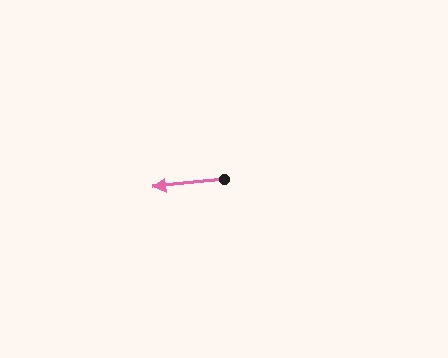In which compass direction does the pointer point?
West.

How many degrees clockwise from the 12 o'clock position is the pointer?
Approximately 264 degrees.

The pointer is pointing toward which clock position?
Roughly 9 o'clock.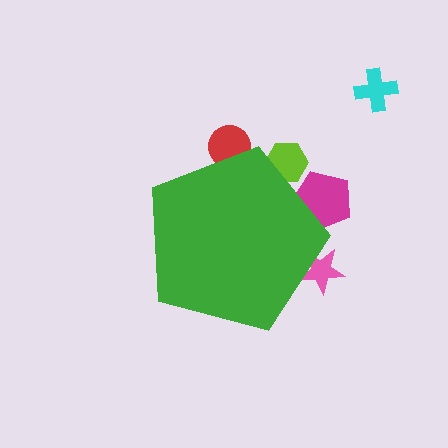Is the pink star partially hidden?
Yes, the pink star is partially hidden behind the green pentagon.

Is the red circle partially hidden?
Yes, the red circle is partially hidden behind the green pentagon.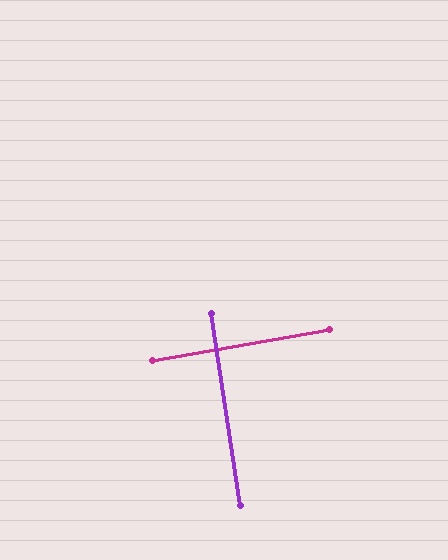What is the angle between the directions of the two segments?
Approximately 89 degrees.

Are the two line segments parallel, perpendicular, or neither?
Perpendicular — they meet at approximately 89°.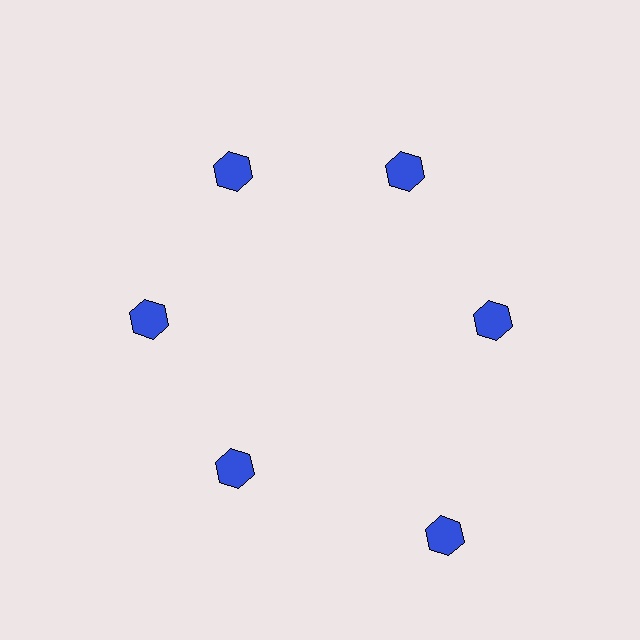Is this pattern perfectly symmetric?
No. The 6 blue hexagons are arranged in a ring, but one element near the 5 o'clock position is pushed outward from the center, breaking the 6-fold rotational symmetry.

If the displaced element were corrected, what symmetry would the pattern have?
It would have 6-fold rotational symmetry — the pattern would map onto itself every 60 degrees.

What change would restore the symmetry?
The symmetry would be restored by moving it inward, back onto the ring so that all 6 hexagons sit at equal angles and equal distance from the center.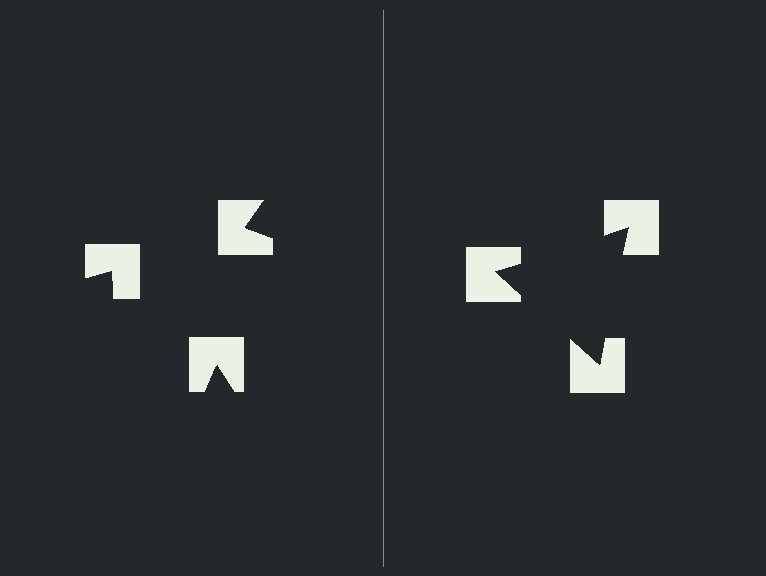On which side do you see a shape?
An illusory triangle appears on the right side. On the left side the wedge cuts are rotated, so no coherent shape forms.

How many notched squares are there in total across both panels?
6 — 3 on each side.